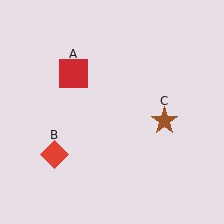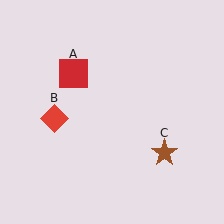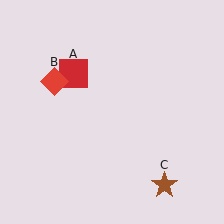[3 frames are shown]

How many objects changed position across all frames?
2 objects changed position: red diamond (object B), brown star (object C).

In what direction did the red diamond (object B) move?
The red diamond (object B) moved up.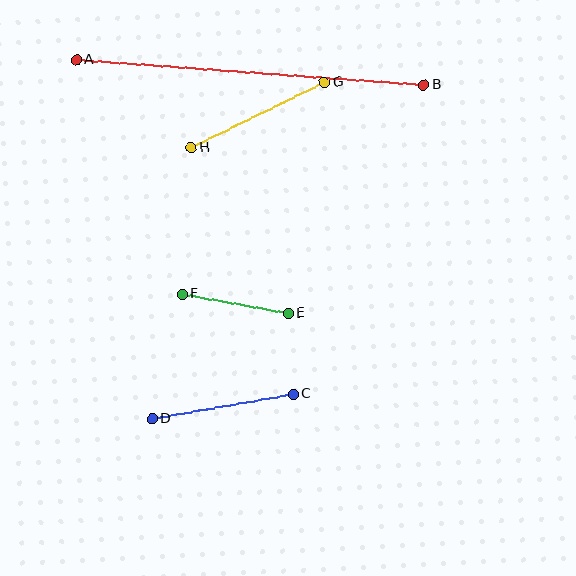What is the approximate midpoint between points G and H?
The midpoint is at approximately (258, 115) pixels.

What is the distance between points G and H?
The distance is approximately 148 pixels.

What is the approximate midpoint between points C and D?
The midpoint is at approximately (222, 406) pixels.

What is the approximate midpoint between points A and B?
The midpoint is at approximately (250, 72) pixels.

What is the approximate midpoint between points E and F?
The midpoint is at approximately (236, 304) pixels.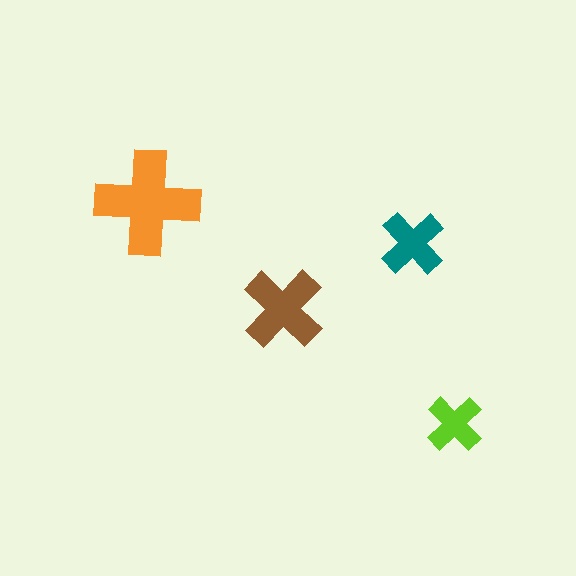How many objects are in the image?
There are 4 objects in the image.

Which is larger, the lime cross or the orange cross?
The orange one.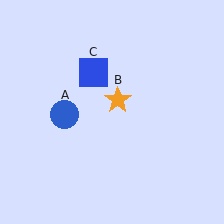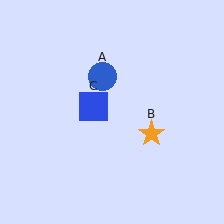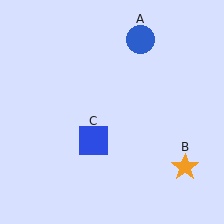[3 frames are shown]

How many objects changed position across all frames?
3 objects changed position: blue circle (object A), orange star (object B), blue square (object C).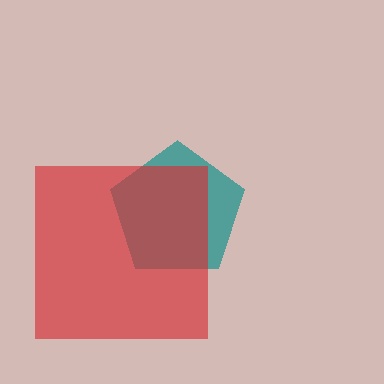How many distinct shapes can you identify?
There are 2 distinct shapes: a teal pentagon, a red square.